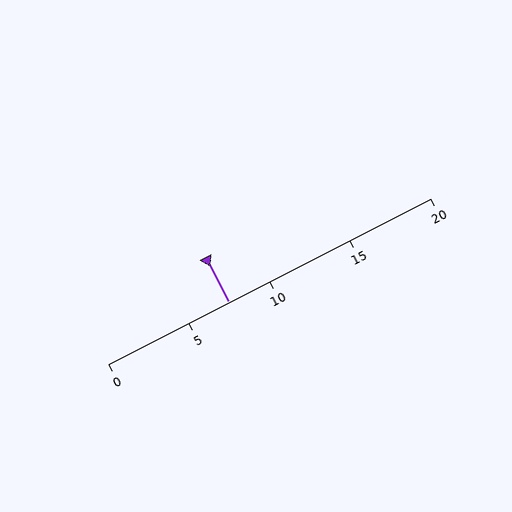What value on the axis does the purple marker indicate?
The marker indicates approximately 7.5.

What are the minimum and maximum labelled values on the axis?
The axis runs from 0 to 20.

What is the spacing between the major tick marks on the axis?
The major ticks are spaced 5 apart.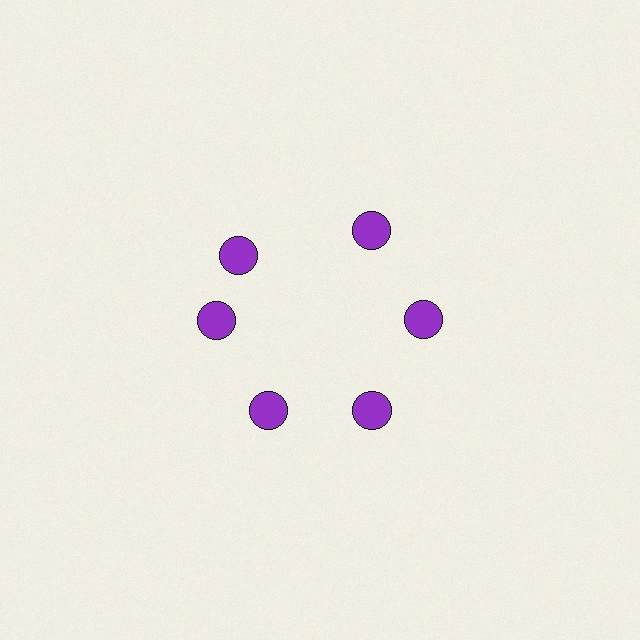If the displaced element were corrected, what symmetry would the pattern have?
It would have 6-fold rotational symmetry — the pattern would map onto itself every 60 degrees.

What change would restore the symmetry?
The symmetry would be restored by rotating it back into even spacing with its neighbors so that all 6 circles sit at equal angles and equal distance from the center.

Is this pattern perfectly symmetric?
No. The 6 purple circles are arranged in a ring, but one element near the 11 o'clock position is rotated out of alignment along the ring, breaking the 6-fold rotational symmetry.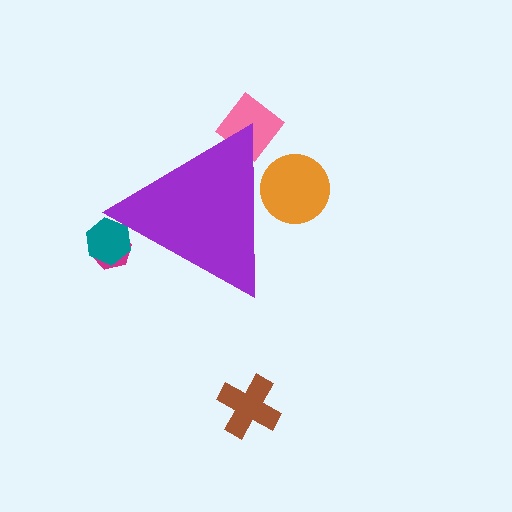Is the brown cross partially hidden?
No, the brown cross is fully visible.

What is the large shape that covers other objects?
A purple triangle.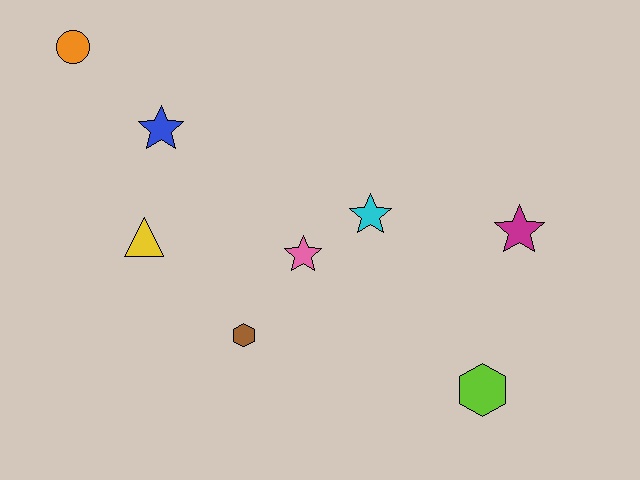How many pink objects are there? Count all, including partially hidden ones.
There is 1 pink object.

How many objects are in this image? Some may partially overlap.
There are 8 objects.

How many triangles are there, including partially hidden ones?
There is 1 triangle.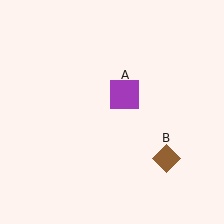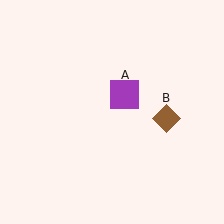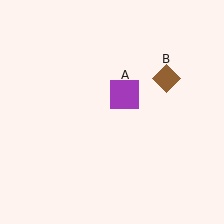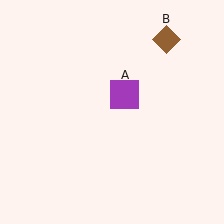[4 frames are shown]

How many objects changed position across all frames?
1 object changed position: brown diamond (object B).